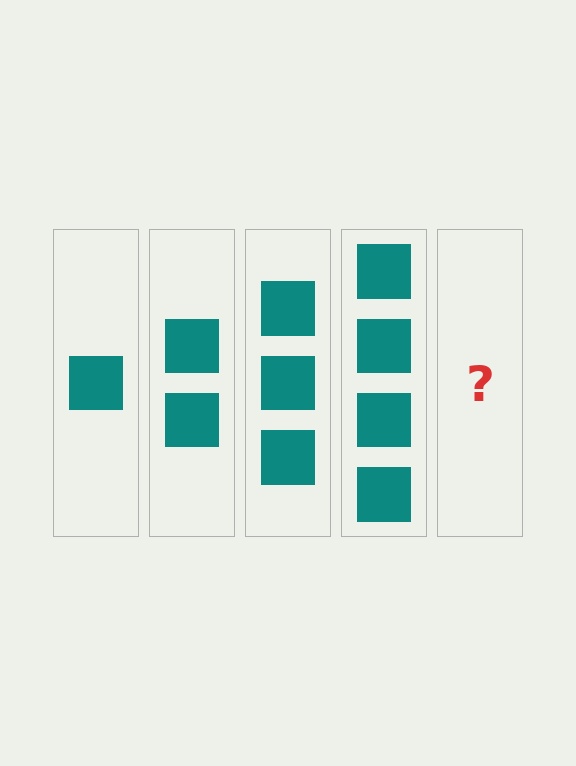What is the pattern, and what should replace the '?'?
The pattern is that each step adds one more square. The '?' should be 5 squares.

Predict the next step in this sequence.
The next step is 5 squares.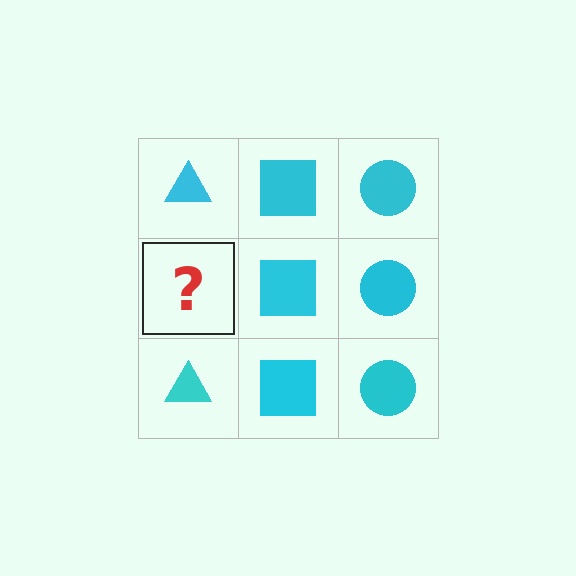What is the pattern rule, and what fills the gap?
The rule is that each column has a consistent shape. The gap should be filled with a cyan triangle.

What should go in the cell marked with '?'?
The missing cell should contain a cyan triangle.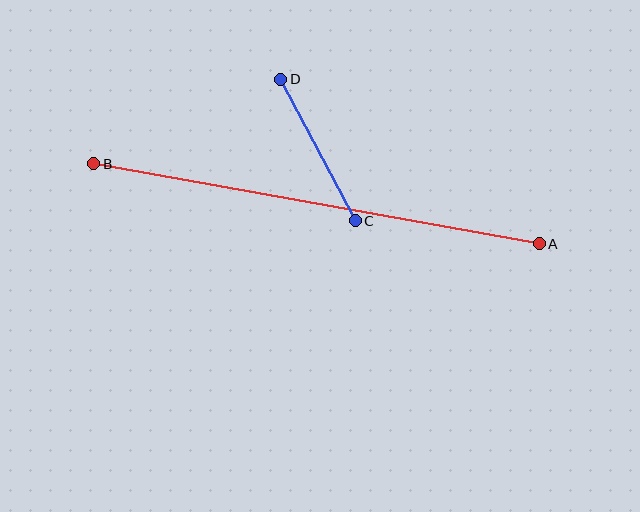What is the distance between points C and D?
The distance is approximately 160 pixels.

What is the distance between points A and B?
The distance is approximately 453 pixels.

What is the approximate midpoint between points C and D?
The midpoint is at approximately (318, 150) pixels.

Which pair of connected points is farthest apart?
Points A and B are farthest apart.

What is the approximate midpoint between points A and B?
The midpoint is at approximately (316, 204) pixels.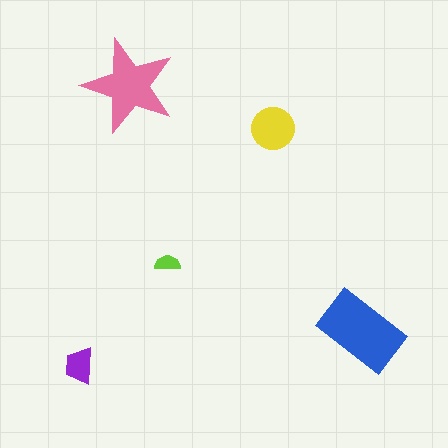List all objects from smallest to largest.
The lime semicircle, the purple trapezoid, the yellow circle, the pink star, the blue rectangle.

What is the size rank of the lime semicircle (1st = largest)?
5th.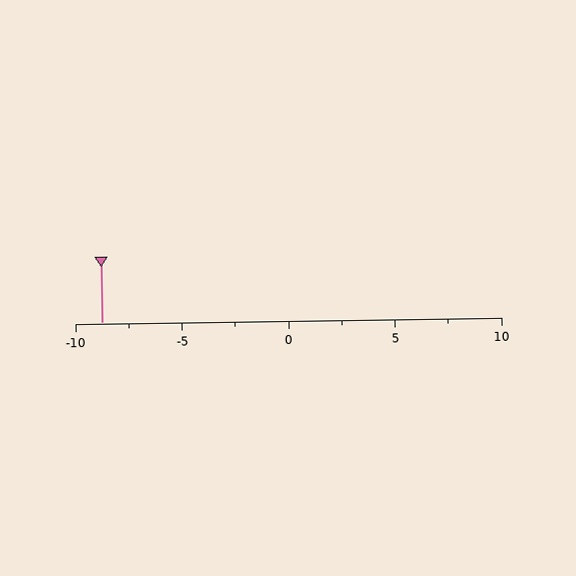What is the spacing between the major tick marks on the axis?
The major ticks are spaced 5 apart.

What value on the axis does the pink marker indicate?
The marker indicates approximately -8.8.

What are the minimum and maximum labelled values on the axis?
The axis runs from -10 to 10.